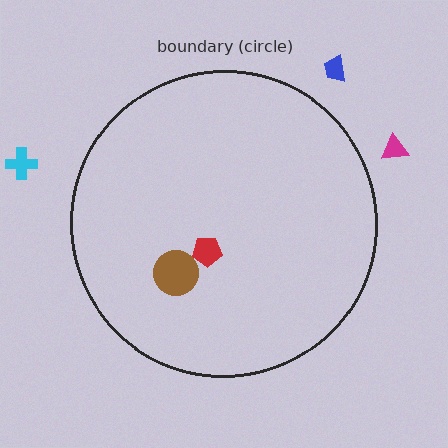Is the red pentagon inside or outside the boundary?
Inside.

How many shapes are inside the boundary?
2 inside, 3 outside.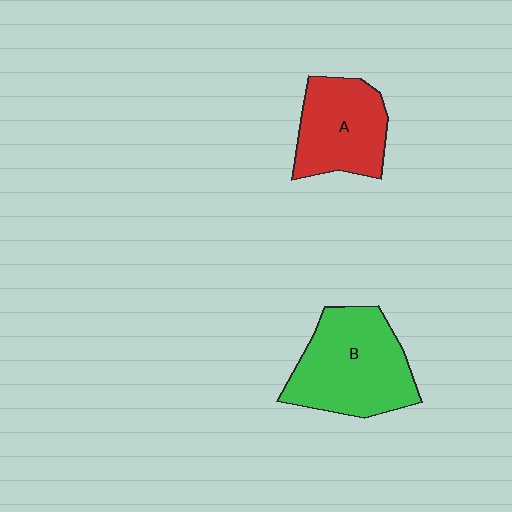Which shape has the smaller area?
Shape A (red).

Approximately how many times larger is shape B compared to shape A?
Approximately 1.3 times.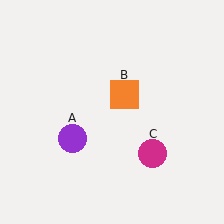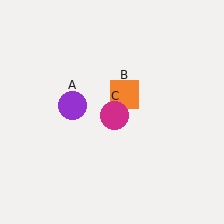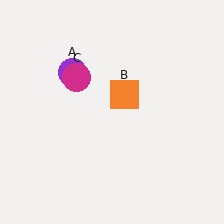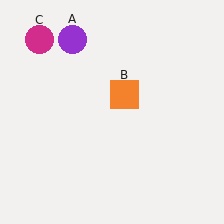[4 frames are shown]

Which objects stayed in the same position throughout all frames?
Orange square (object B) remained stationary.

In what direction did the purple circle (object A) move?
The purple circle (object A) moved up.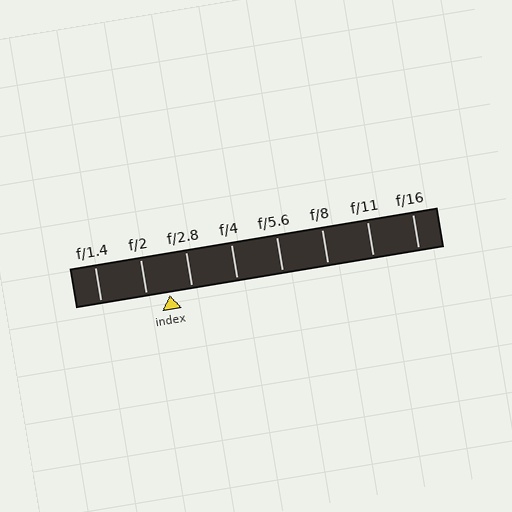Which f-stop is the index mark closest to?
The index mark is closest to f/2.8.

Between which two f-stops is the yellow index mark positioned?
The index mark is between f/2 and f/2.8.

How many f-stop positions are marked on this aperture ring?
There are 8 f-stop positions marked.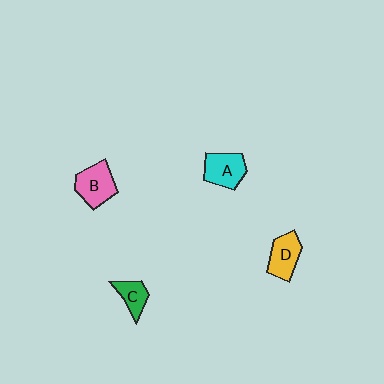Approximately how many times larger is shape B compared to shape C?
Approximately 1.6 times.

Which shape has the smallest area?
Shape C (green).